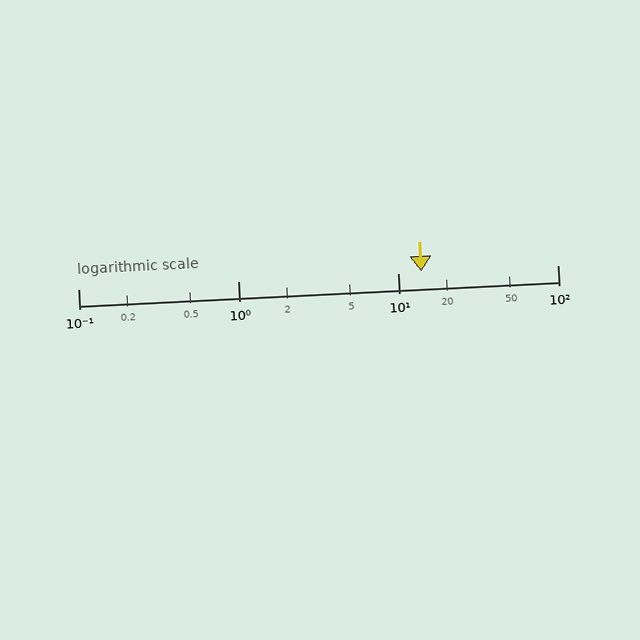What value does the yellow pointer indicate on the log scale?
The pointer indicates approximately 14.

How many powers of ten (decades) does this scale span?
The scale spans 3 decades, from 0.1 to 100.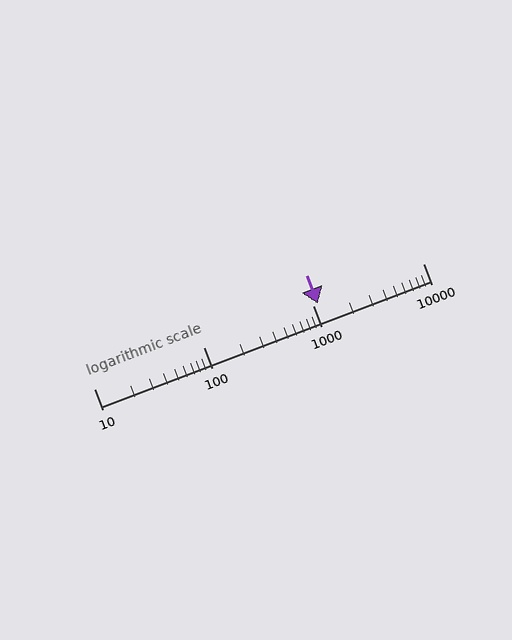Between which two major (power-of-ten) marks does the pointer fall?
The pointer is between 1000 and 10000.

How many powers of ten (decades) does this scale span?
The scale spans 3 decades, from 10 to 10000.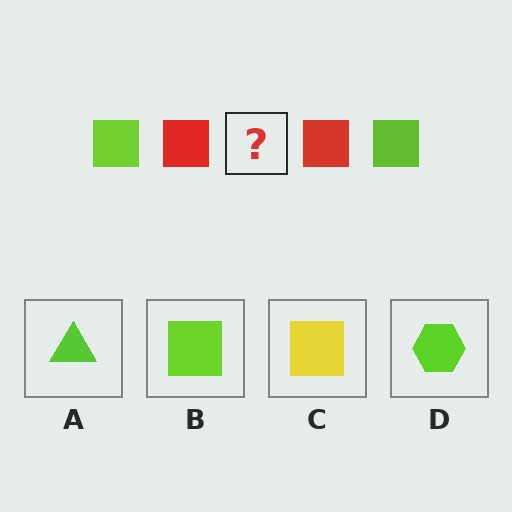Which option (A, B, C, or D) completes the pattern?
B.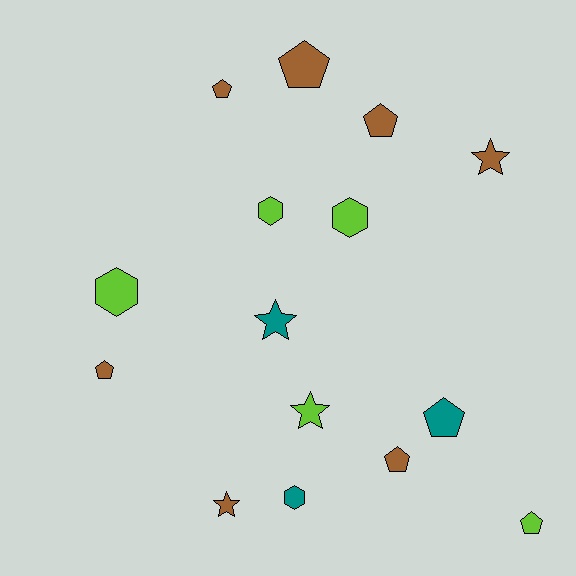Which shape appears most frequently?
Pentagon, with 7 objects.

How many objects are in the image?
There are 15 objects.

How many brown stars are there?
There are 2 brown stars.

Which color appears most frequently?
Brown, with 7 objects.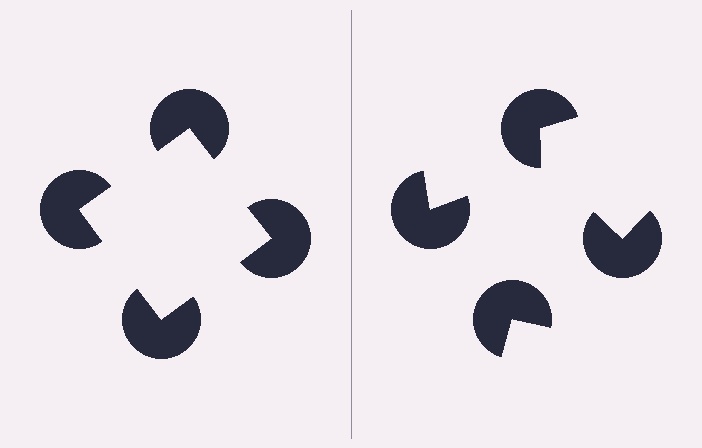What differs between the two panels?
The pac-man discs are positioned identically on both sides; only the wedge orientations differ. On the left they align to a square; on the right they are misaligned.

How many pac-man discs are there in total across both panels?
8 — 4 on each side.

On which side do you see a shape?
An illusory square appears on the left side. On the right side the wedge cuts are rotated, so no coherent shape forms.